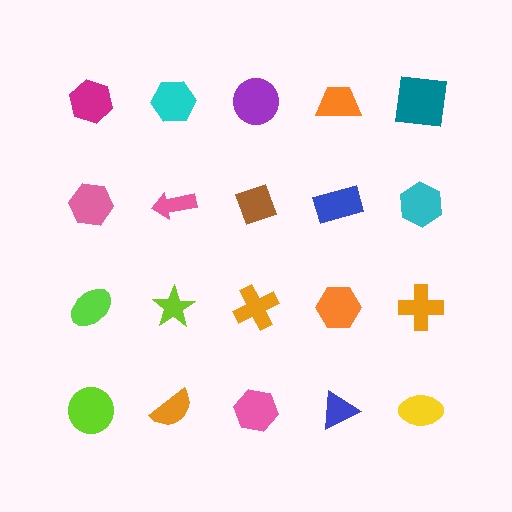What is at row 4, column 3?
A pink hexagon.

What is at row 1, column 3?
A purple circle.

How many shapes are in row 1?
5 shapes.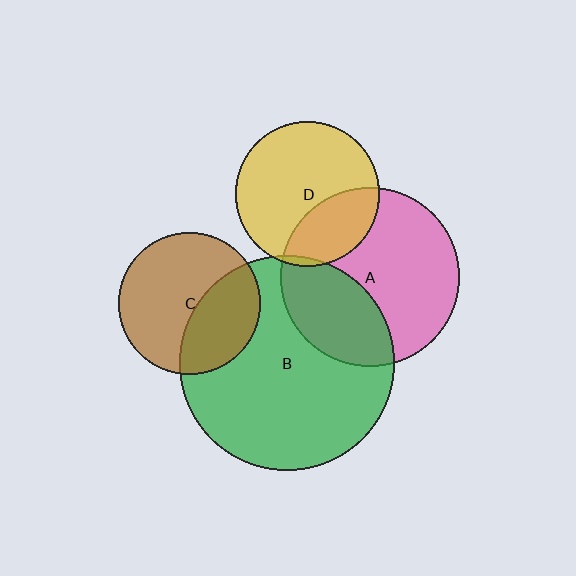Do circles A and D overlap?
Yes.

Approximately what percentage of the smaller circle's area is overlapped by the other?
Approximately 30%.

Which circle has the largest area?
Circle B (green).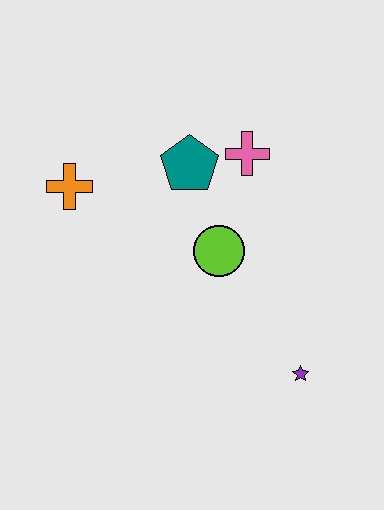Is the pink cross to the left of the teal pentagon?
No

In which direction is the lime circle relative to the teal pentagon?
The lime circle is below the teal pentagon.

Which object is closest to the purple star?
The lime circle is closest to the purple star.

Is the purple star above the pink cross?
No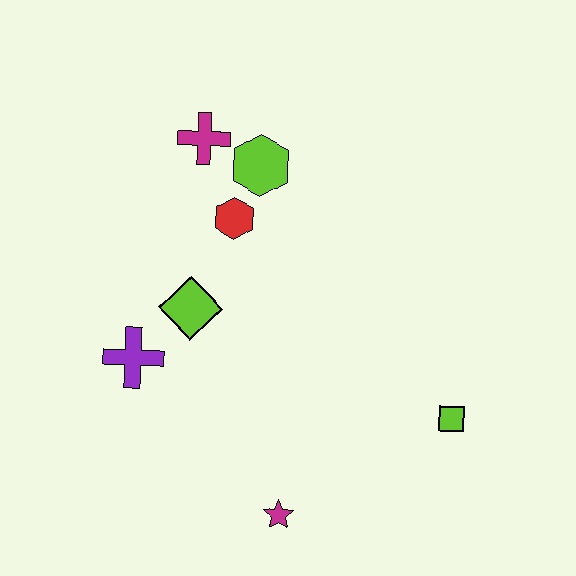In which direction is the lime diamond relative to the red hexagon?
The lime diamond is below the red hexagon.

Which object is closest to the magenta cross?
The lime hexagon is closest to the magenta cross.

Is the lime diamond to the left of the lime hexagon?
Yes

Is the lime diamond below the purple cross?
No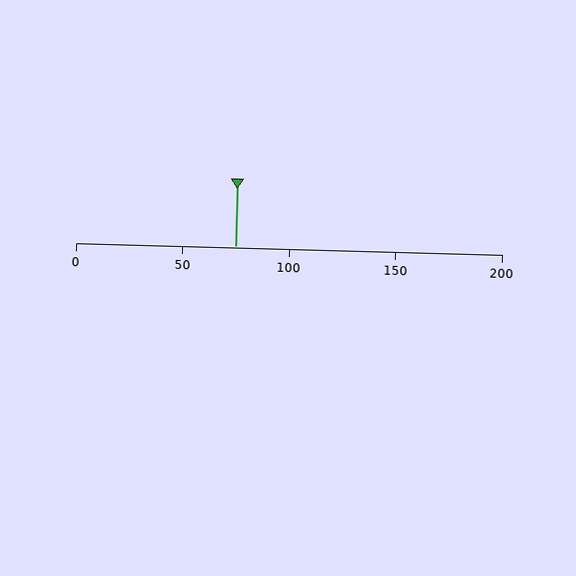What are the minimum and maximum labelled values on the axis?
The axis runs from 0 to 200.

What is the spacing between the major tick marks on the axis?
The major ticks are spaced 50 apart.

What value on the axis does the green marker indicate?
The marker indicates approximately 75.